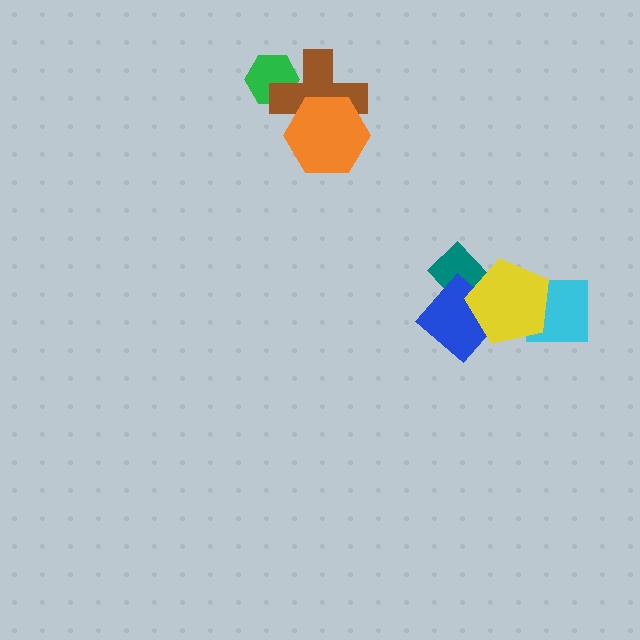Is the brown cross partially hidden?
Yes, it is partially covered by another shape.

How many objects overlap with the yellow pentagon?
3 objects overlap with the yellow pentagon.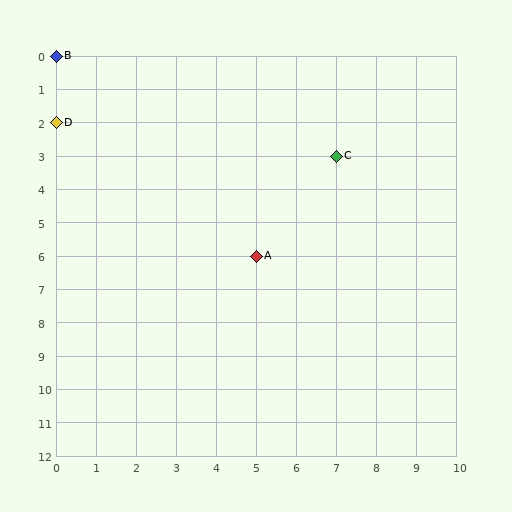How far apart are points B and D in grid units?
Points B and D are 2 rows apart.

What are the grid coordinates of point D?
Point D is at grid coordinates (0, 2).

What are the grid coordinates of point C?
Point C is at grid coordinates (7, 3).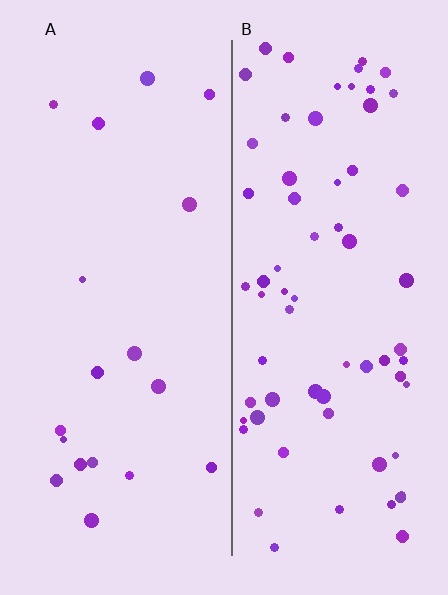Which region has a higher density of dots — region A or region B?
B (the right).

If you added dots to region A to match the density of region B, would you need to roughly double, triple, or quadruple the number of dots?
Approximately quadruple.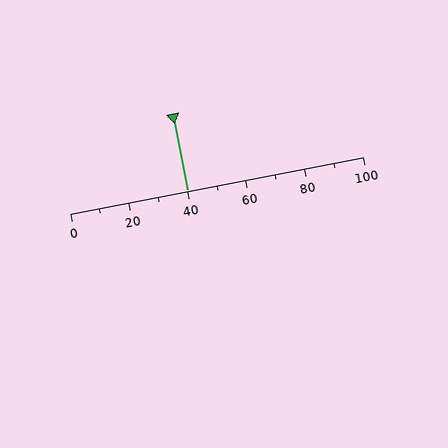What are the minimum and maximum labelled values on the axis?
The axis runs from 0 to 100.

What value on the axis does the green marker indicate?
The marker indicates approximately 40.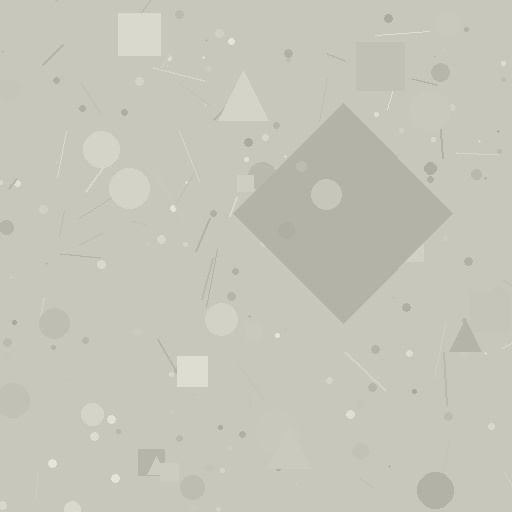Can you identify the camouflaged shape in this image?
The camouflaged shape is a diamond.